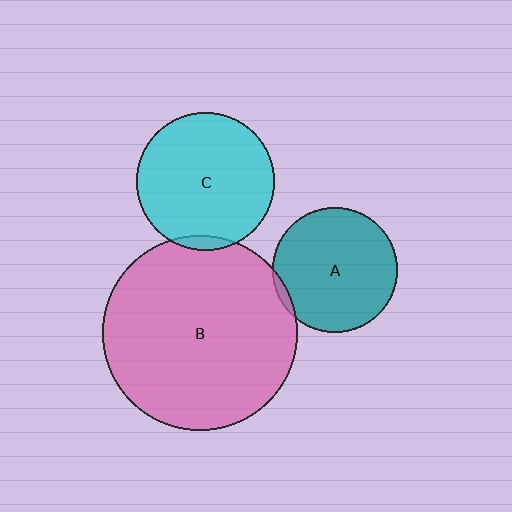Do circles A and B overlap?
Yes.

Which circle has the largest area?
Circle B (pink).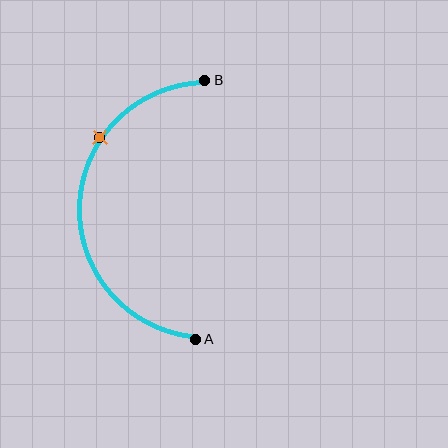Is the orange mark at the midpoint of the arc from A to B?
No. The orange mark lies on the arc but is closer to endpoint B. The arc midpoint would be at the point on the curve equidistant along the arc from both A and B.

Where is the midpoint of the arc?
The arc midpoint is the point on the curve farthest from the straight line joining A and B. It sits to the left of that line.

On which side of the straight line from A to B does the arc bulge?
The arc bulges to the left of the straight line connecting A and B.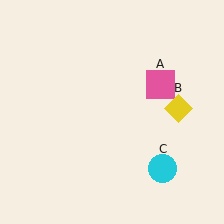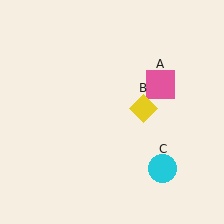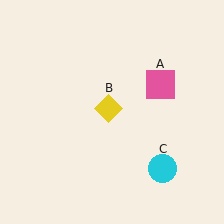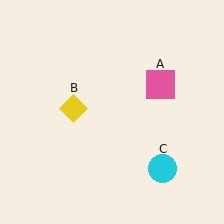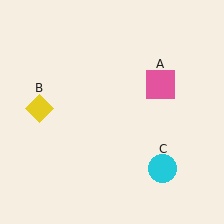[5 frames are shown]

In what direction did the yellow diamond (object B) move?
The yellow diamond (object B) moved left.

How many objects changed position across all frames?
1 object changed position: yellow diamond (object B).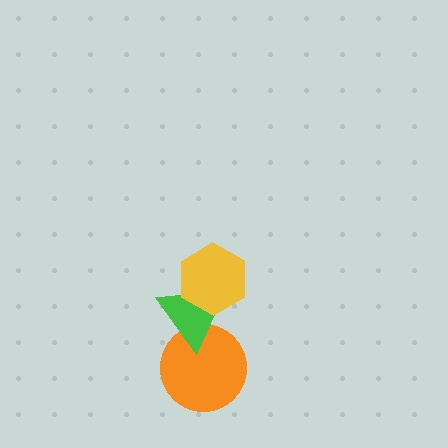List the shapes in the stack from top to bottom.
From top to bottom: the yellow hexagon, the green triangle, the orange circle.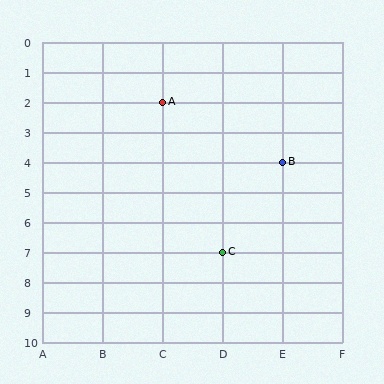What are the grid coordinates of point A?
Point A is at grid coordinates (C, 2).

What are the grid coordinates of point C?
Point C is at grid coordinates (D, 7).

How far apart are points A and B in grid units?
Points A and B are 2 columns and 2 rows apart (about 2.8 grid units diagonally).